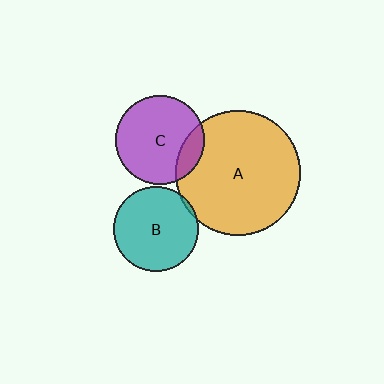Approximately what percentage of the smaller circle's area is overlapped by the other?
Approximately 5%.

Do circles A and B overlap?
Yes.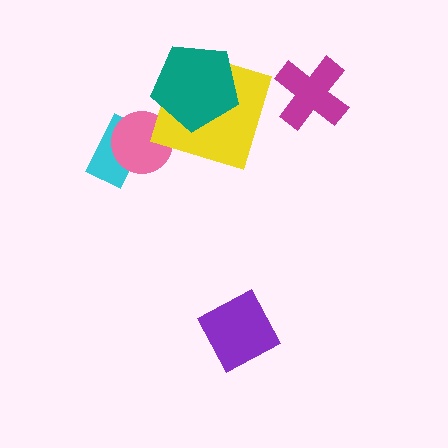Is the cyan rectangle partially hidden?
Yes, it is partially covered by another shape.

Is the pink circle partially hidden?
No, no other shape covers it.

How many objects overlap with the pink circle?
1 object overlaps with the pink circle.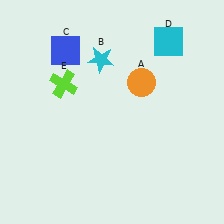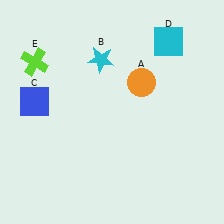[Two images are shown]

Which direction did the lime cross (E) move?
The lime cross (E) moved left.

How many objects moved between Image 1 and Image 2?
2 objects moved between the two images.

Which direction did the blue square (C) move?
The blue square (C) moved down.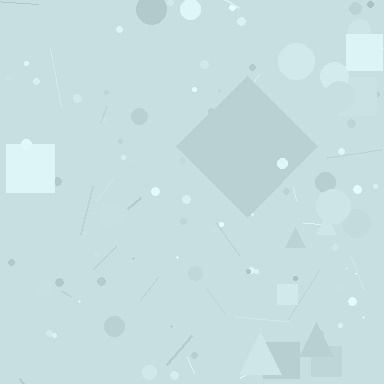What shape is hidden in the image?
A diamond is hidden in the image.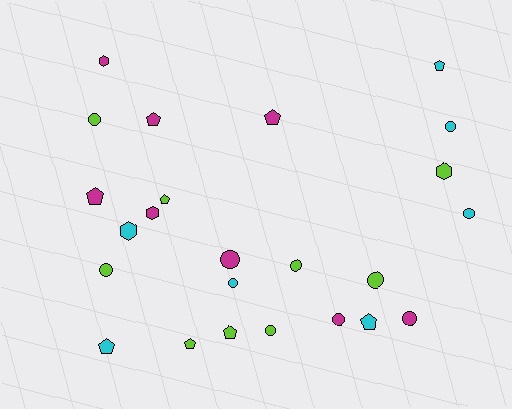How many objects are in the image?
There are 24 objects.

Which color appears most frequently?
Lime, with 9 objects.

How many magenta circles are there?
There are 3 magenta circles.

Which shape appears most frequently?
Circle, with 11 objects.